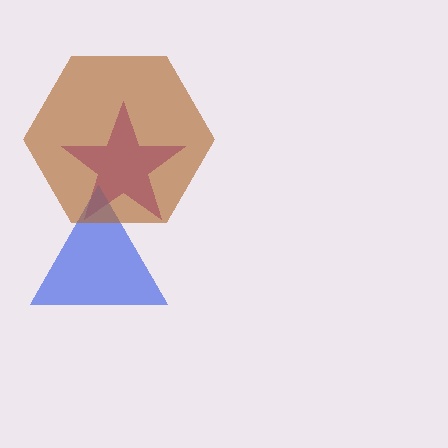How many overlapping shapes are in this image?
There are 3 overlapping shapes in the image.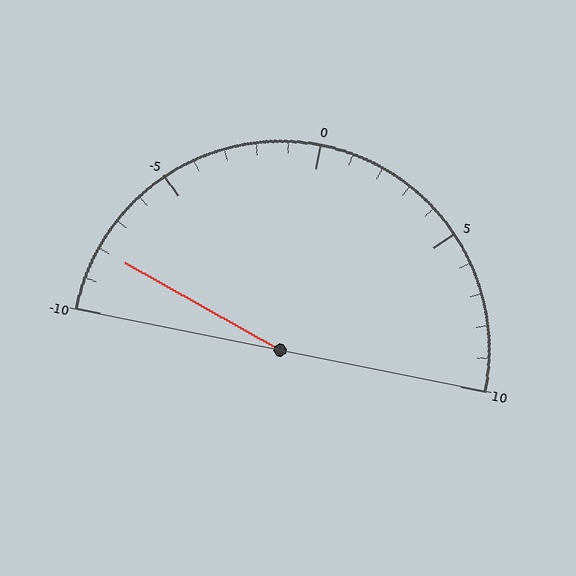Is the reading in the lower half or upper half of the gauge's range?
The reading is in the lower half of the range (-10 to 10).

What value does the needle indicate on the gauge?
The needle indicates approximately -8.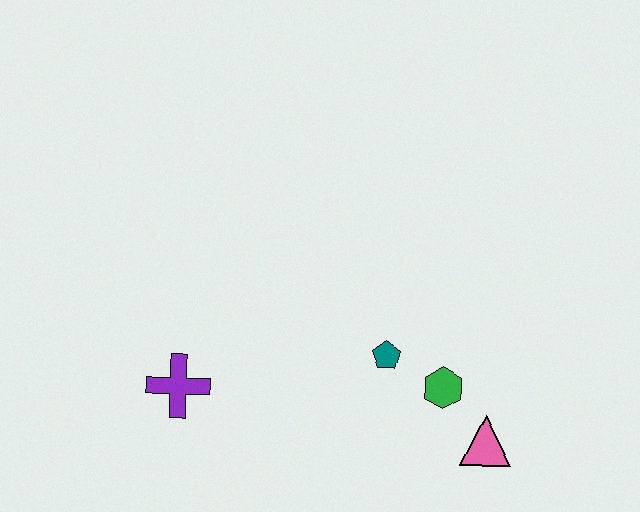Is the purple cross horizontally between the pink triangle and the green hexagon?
No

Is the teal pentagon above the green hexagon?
Yes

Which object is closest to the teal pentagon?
The green hexagon is closest to the teal pentagon.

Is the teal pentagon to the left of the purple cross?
No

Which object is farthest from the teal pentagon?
The purple cross is farthest from the teal pentagon.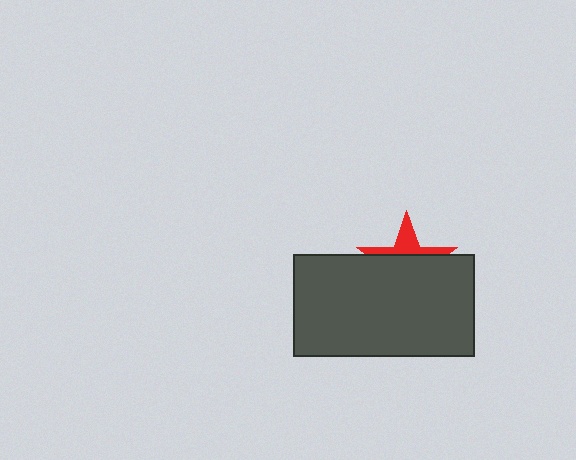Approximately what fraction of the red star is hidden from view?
Roughly 68% of the red star is hidden behind the dark gray rectangle.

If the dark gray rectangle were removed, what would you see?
You would see the complete red star.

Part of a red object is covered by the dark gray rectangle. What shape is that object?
It is a star.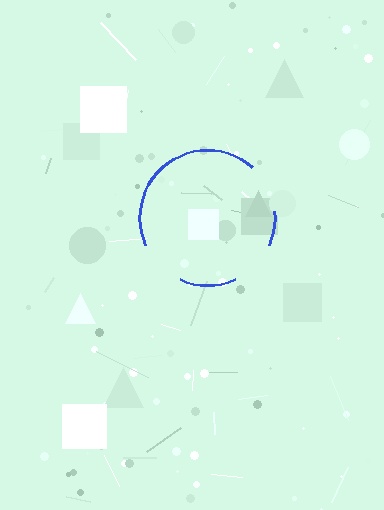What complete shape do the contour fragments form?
The contour fragments form a circle.